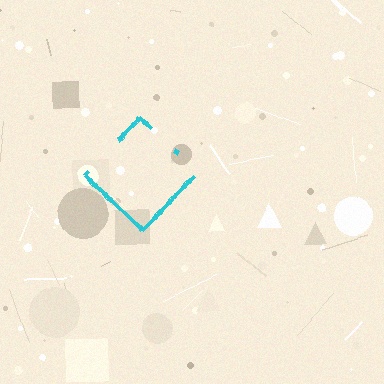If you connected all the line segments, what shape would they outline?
They would outline a diamond.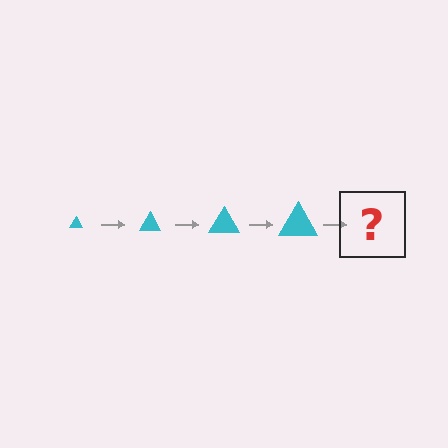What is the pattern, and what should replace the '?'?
The pattern is that the triangle gets progressively larger each step. The '?' should be a cyan triangle, larger than the previous one.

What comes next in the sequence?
The next element should be a cyan triangle, larger than the previous one.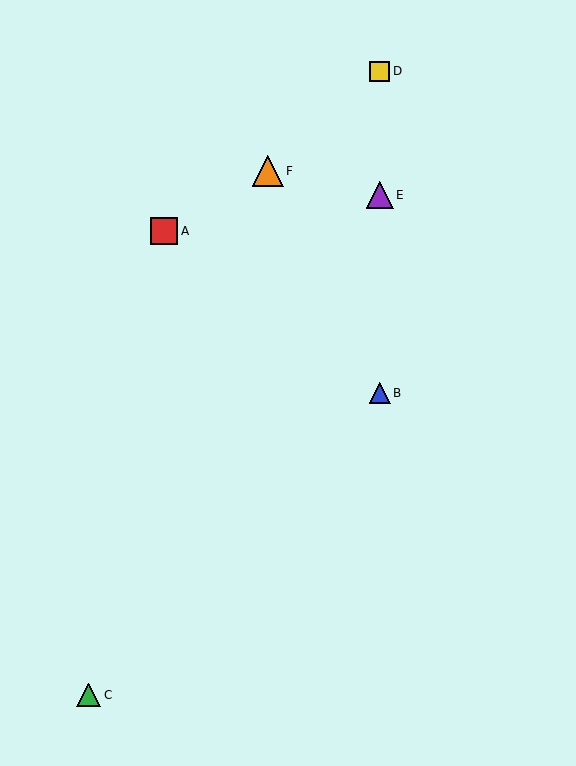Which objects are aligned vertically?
Objects B, D, E are aligned vertically.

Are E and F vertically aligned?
No, E is at x≈380 and F is at x≈268.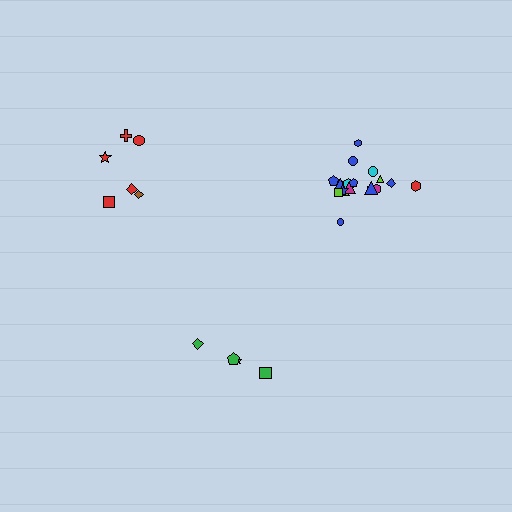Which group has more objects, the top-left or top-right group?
The top-right group.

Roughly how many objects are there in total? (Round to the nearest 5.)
Roughly 30 objects in total.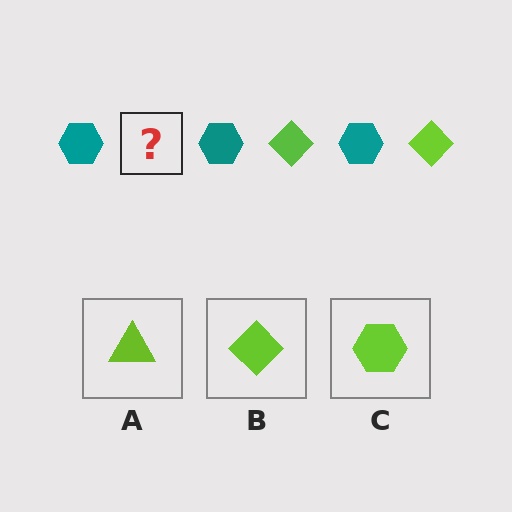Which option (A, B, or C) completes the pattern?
B.